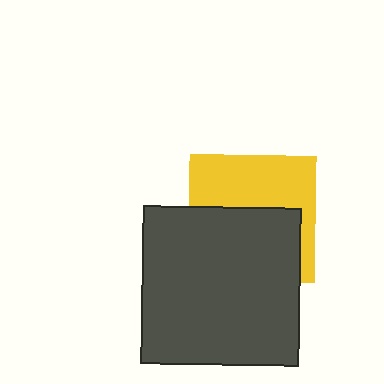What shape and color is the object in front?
The object in front is a dark gray square.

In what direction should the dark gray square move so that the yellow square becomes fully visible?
The dark gray square should move down. That is the shortest direction to clear the overlap and leave the yellow square fully visible.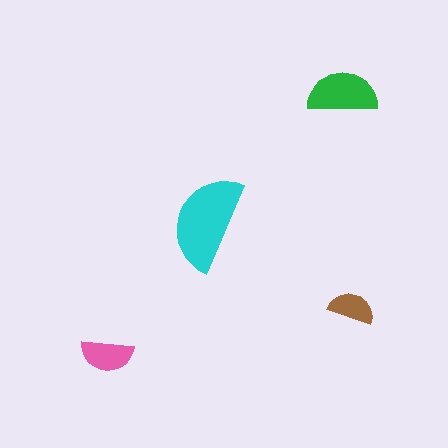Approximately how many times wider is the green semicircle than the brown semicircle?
About 1.5 times wider.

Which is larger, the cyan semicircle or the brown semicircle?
The cyan one.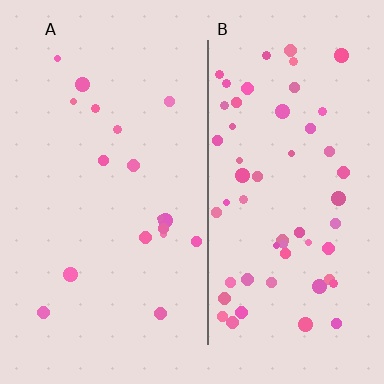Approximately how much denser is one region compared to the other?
Approximately 3.3× — region B over region A.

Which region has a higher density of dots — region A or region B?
B (the right).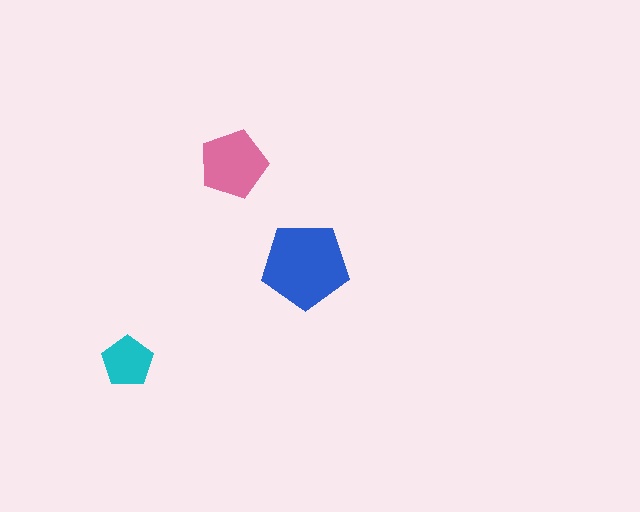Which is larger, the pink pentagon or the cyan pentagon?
The pink one.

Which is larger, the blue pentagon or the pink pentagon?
The blue one.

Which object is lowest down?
The cyan pentagon is bottommost.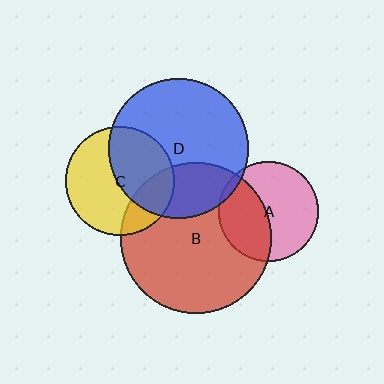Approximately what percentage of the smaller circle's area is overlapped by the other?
Approximately 25%.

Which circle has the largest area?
Circle B (red).